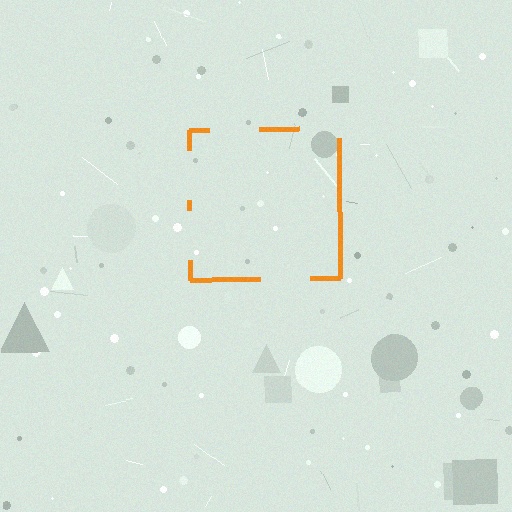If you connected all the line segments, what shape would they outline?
They would outline a square.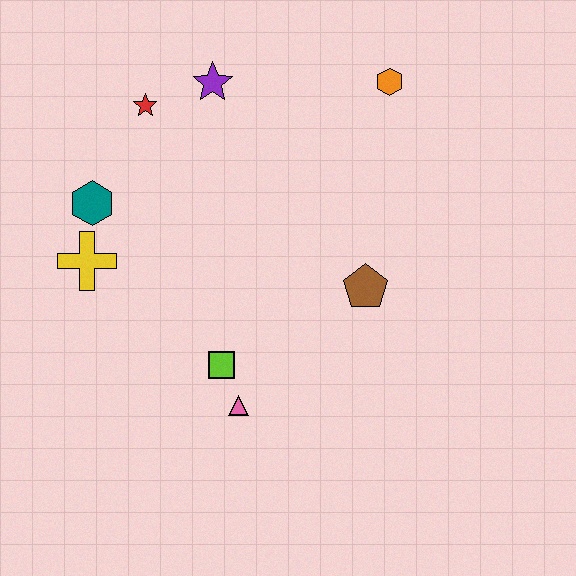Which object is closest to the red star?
The purple star is closest to the red star.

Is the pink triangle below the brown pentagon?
Yes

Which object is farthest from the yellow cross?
The orange hexagon is farthest from the yellow cross.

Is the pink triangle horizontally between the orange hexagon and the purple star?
Yes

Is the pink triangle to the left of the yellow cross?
No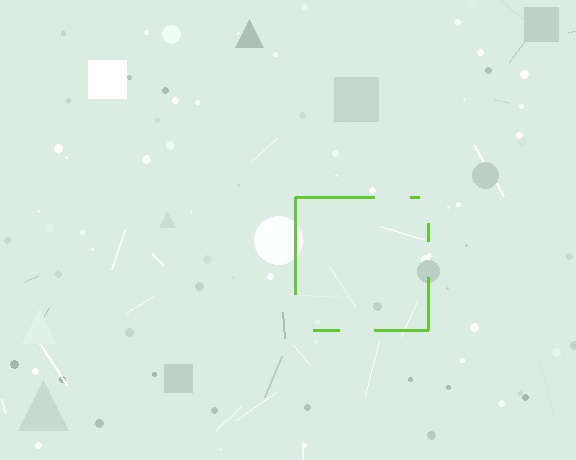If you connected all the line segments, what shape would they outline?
They would outline a square.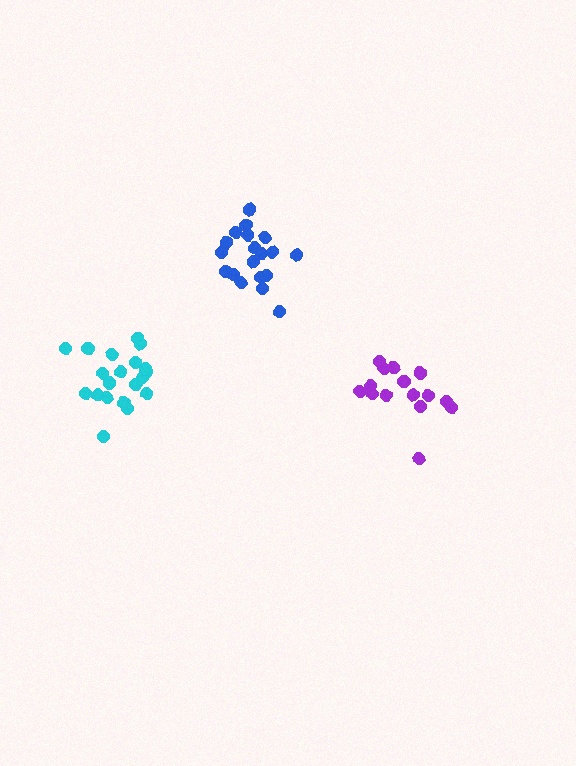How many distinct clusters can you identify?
There are 3 distinct clusters.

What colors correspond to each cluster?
The clusters are colored: blue, cyan, purple.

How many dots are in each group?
Group 1: 19 dots, Group 2: 20 dots, Group 3: 15 dots (54 total).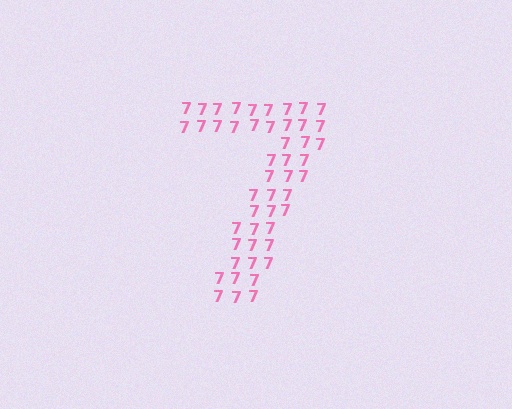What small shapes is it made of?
It is made of small digit 7's.